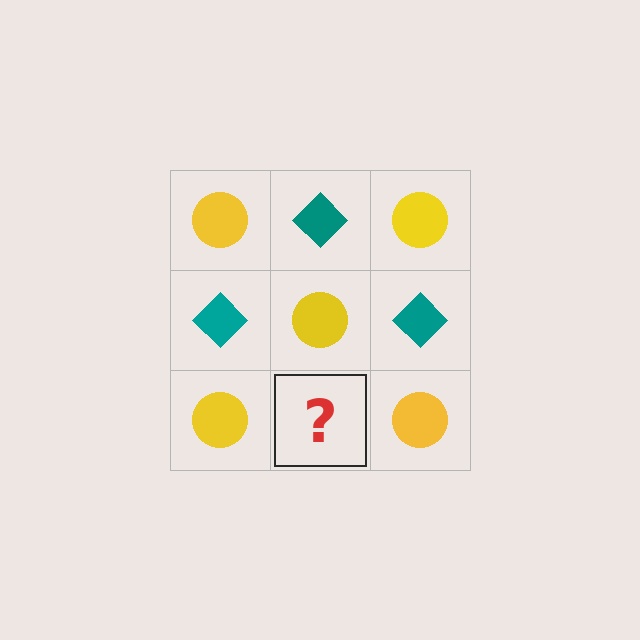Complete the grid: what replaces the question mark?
The question mark should be replaced with a teal diamond.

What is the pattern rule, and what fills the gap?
The rule is that it alternates yellow circle and teal diamond in a checkerboard pattern. The gap should be filled with a teal diamond.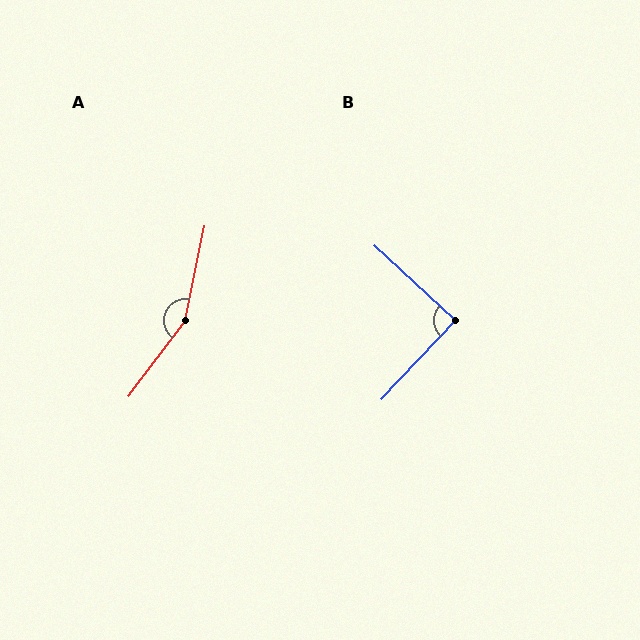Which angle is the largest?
A, at approximately 155 degrees.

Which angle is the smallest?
B, at approximately 90 degrees.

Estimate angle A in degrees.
Approximately 155 degrees.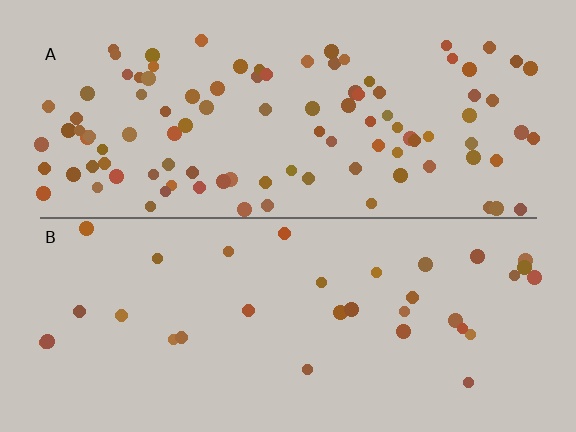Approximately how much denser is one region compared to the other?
Approximately 3.1× — region A over region B.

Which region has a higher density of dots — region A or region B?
A (the top).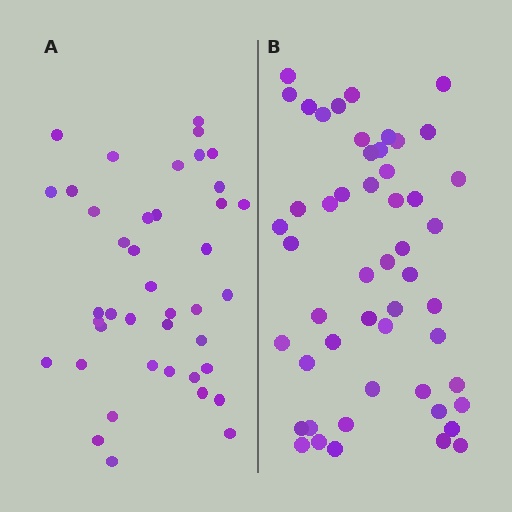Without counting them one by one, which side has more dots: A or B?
Region B (the right region) has more dots.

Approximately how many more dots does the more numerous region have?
Region B has roughly 10 or so more dots than region A.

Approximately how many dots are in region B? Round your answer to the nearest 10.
About 50 dots. (The exact count is 51, which rounds to 50.)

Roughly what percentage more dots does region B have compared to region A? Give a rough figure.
About 25% more.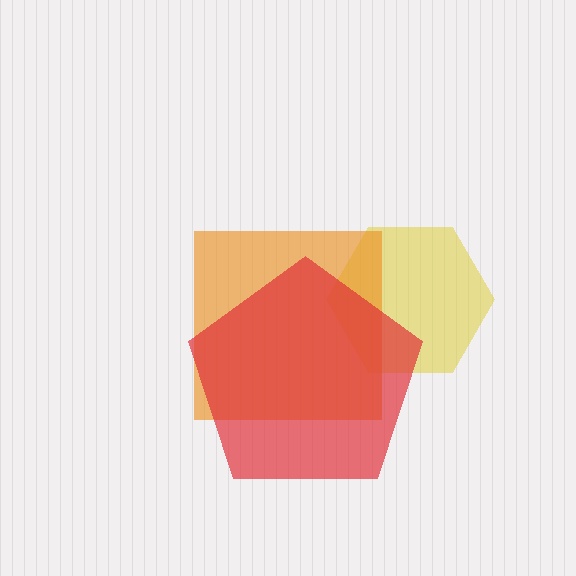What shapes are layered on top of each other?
The layered shapes are: a yellow hexagon, an orange square, a red pentagon.